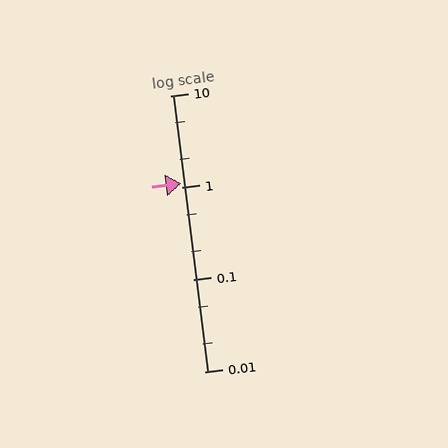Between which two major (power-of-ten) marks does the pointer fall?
The pointer is between 1 and 10.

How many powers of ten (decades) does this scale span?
The scale spans 3 decades, from 0.01 to 10.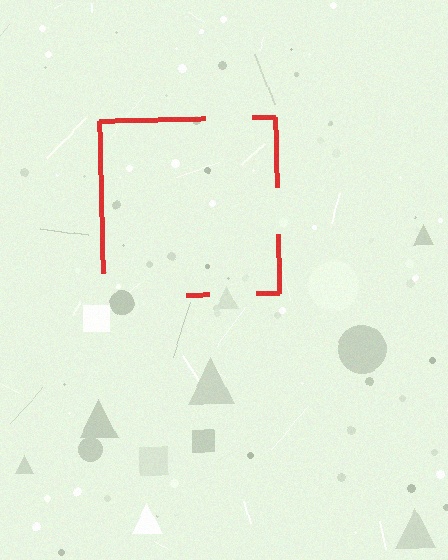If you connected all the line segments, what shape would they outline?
They would outline a square.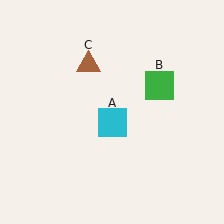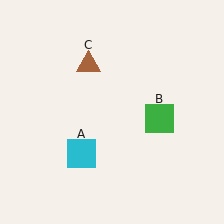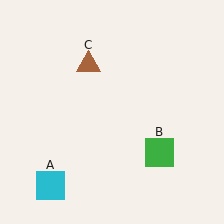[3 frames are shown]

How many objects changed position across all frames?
2 objects changed position: cyan square (object A), green square (object B).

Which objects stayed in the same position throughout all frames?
Brown triangle (object C) remained stationary.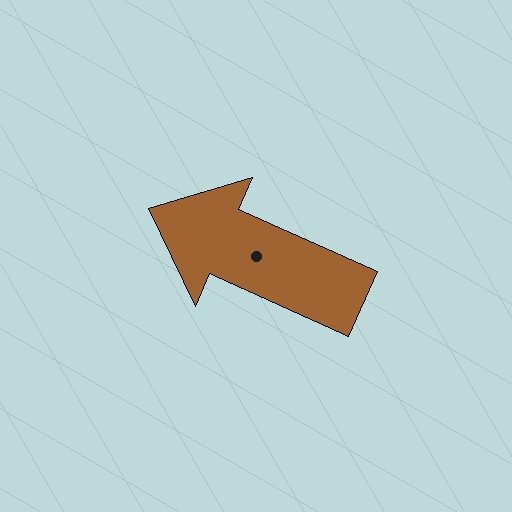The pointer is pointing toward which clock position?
Roughly 10 o'clock.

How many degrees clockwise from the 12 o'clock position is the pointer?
Approximately 294 degrees.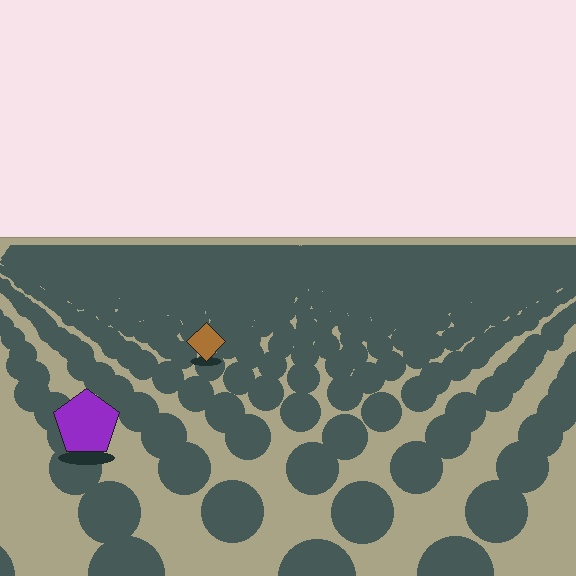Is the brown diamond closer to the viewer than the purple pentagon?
No. The purple pentagon is closer — you can tell from the texture gradient: the ground texture is coarser near it.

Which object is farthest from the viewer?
The brown diamond is farthest from the viewer. It appears smaller and the ground texture around it is denser.